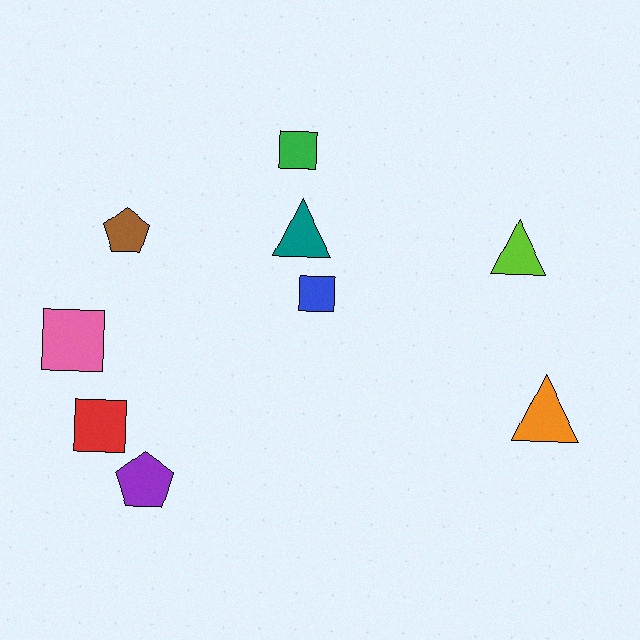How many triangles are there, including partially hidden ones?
There are 3 triangles.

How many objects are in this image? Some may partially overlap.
There are 9 objects.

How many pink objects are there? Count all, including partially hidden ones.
There is 1 pink object.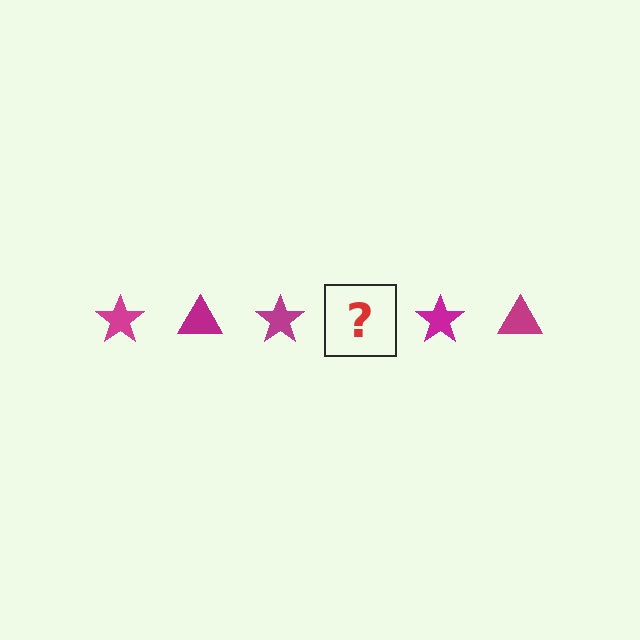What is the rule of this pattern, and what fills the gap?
The rule is that the pattern cycles through star, triangle shapes in magenta. The gap should be filled with a magenta triangle.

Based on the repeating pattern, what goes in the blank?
The blank should be a magenta triangle.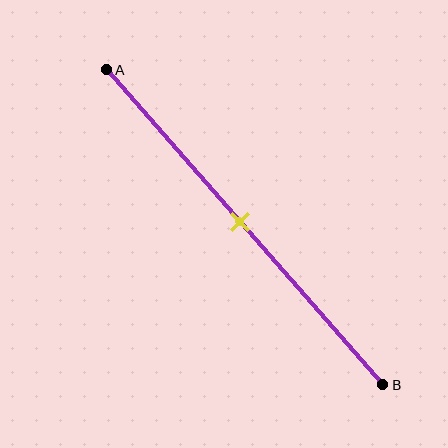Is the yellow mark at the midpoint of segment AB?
Yes, the mark is approximately at the midpoint.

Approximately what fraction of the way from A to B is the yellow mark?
The yellow mark is approximately 50% of the way from A to B.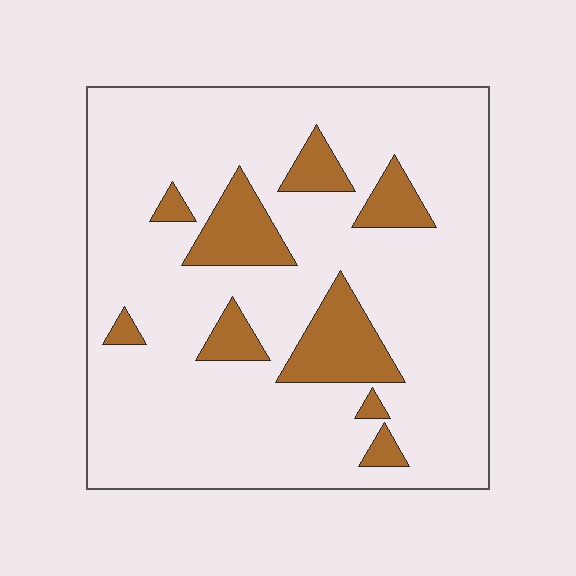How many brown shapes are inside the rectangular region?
9.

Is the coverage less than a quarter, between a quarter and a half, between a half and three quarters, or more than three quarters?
Less than a quarter.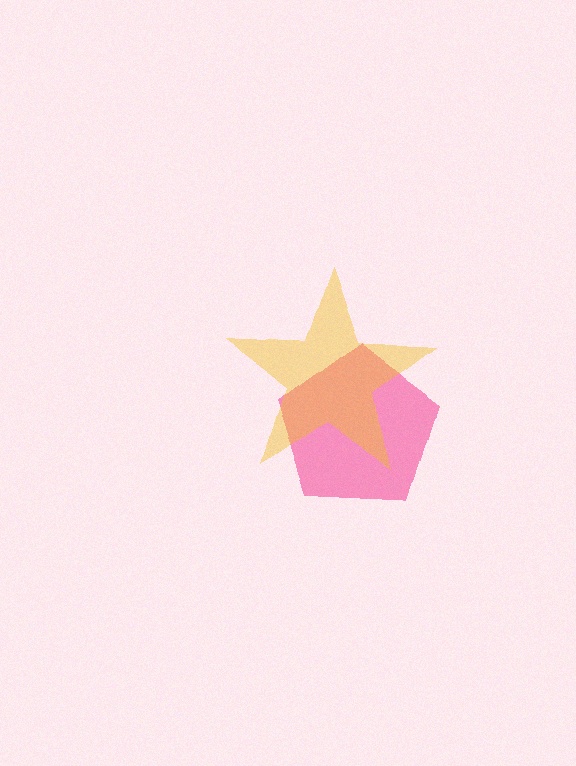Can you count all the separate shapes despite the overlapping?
Yes, there are 2 separate shapes.